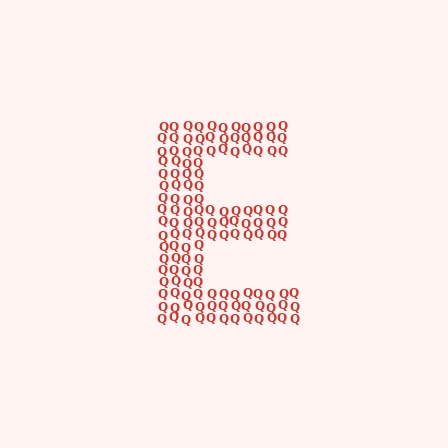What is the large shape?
The large shape is the letter E.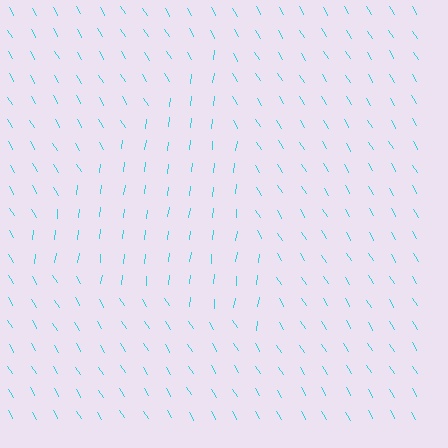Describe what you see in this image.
The image is filled with small cyan line segments. A triangle region in the image has lines oriented differently from the surrounding lines, creating a visible texture boundary.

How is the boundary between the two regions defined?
The boundary is defined purely by a change in line orientation (approximately 38 degrees difference). All lines are the same color and thickness.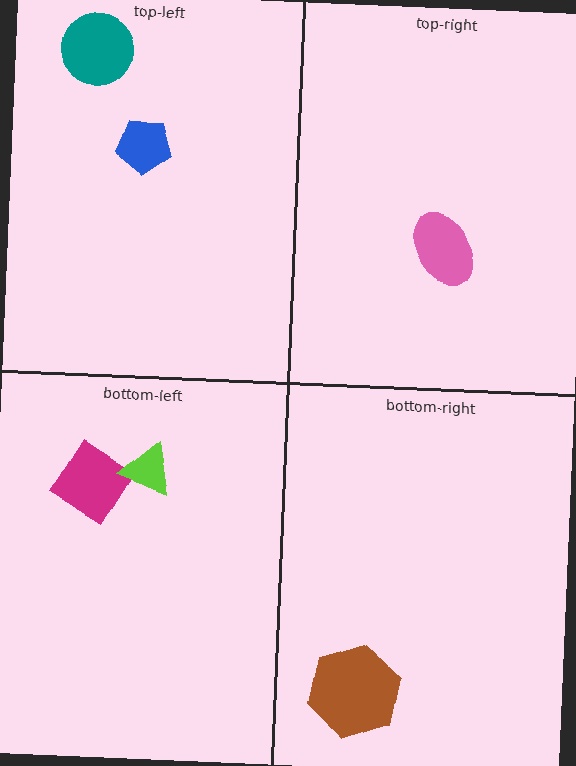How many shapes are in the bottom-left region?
2.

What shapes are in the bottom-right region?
The brown hexagon.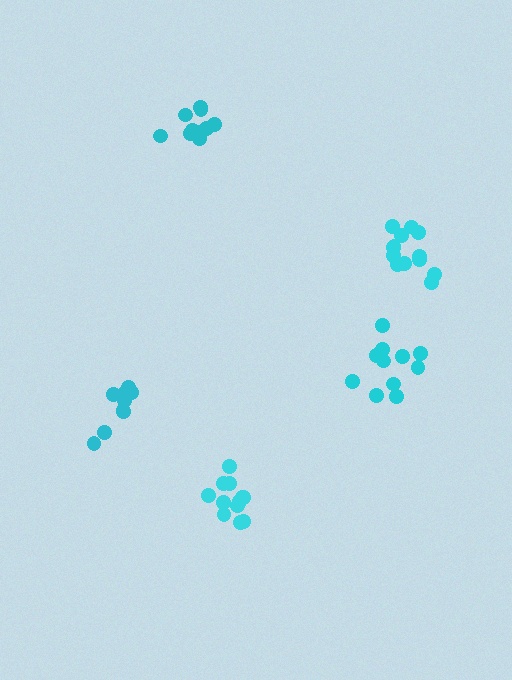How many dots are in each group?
Group 1: 9 dots, Group 2: 12 dots, Group 3: 13 dots, Group 4: 10 dots, Group 5: 11 dots (55 total).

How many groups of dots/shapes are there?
There are 5 groups.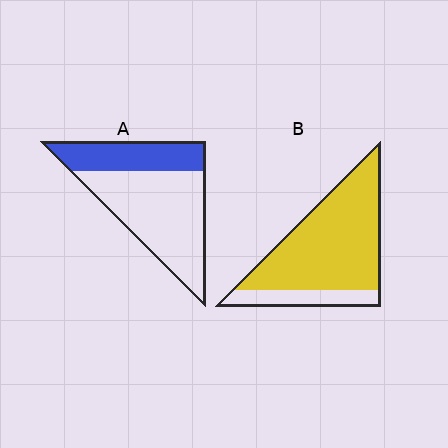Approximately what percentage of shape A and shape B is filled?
A is approximately 35% and B is approximately 80%.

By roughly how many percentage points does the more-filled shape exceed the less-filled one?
By roughly 50 percentage points (B over A).